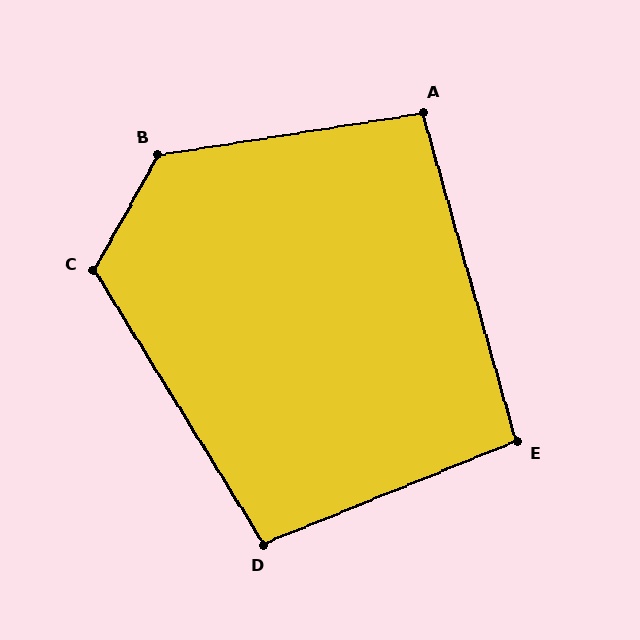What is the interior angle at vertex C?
Approximately 119 degrees (obtuse).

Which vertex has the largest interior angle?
B, at approximately 128 degrees.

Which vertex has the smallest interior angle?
E, at approximately 96 degrees.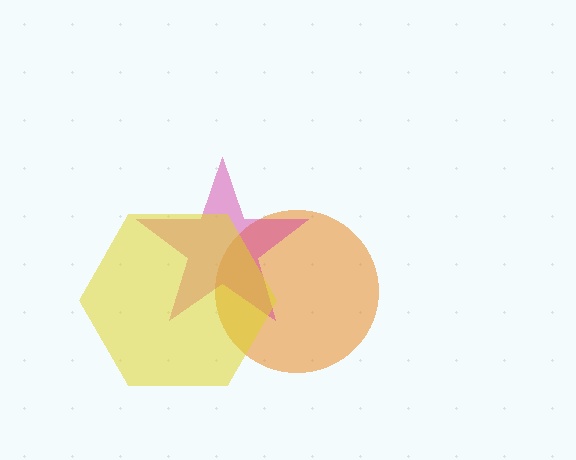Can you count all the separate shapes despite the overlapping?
Yes, there are 3 separate shapes.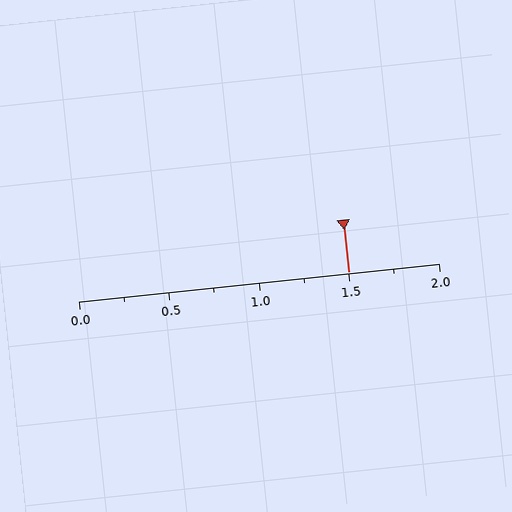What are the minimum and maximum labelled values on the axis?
The axis runs from 0.0 to 2.0.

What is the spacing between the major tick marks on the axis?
The major ticks are spaced 0.5 apart.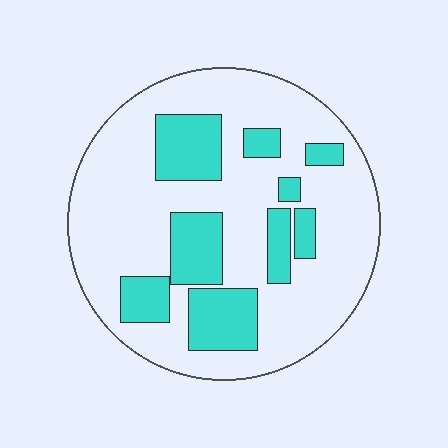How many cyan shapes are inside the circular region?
9.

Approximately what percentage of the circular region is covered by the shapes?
Approximately 25%.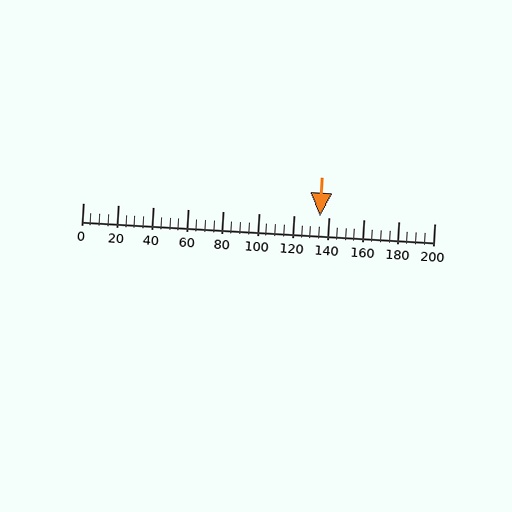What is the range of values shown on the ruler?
The ruler shows values from 0 to 200.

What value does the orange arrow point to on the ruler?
The orange arrow points to approximately 135.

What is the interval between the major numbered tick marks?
The major tick marks are spaced 20 units apart.